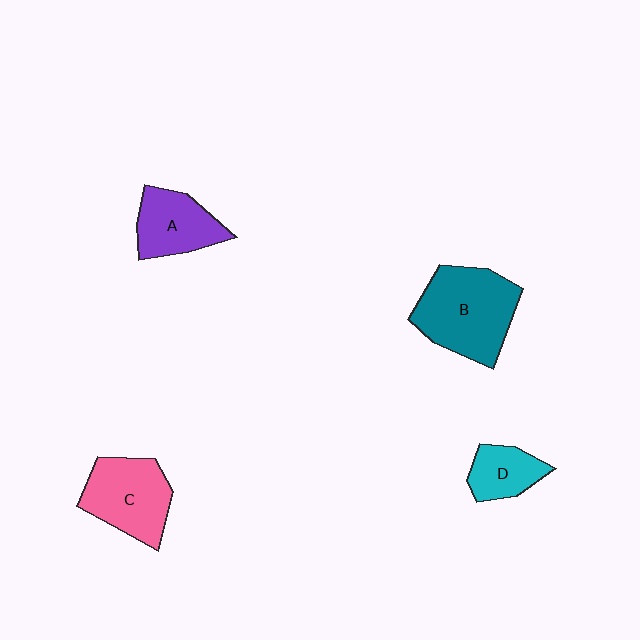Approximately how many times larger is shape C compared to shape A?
Approximately 1.3 times.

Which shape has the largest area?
Shape B (teal).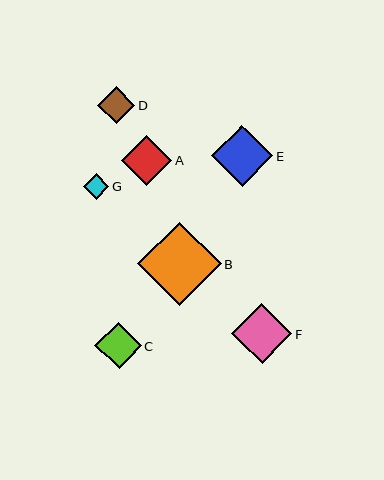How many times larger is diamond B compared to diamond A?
Diamond B is approximately 1.7 times the size of diamond A.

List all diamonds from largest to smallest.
From largest to smallest: B, E, F, A, C, D, G.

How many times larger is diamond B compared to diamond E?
Diamond B is approximately 1.4 times the size of diamond E.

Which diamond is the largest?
Diamond B is the largest with a size of approximately 83 pixels.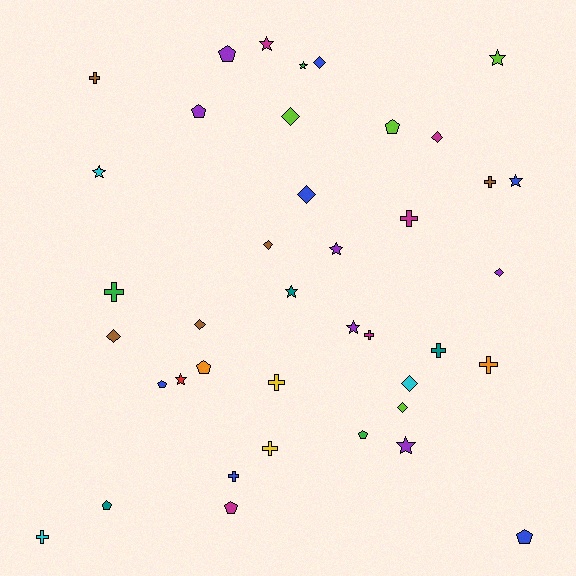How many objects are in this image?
There are 40 objects.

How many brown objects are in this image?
There are 5 brown objects.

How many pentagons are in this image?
There are 9 pentagons.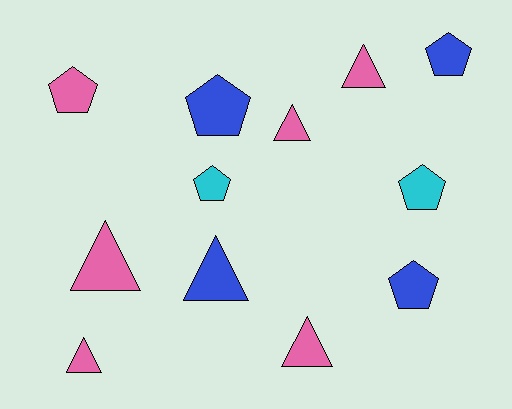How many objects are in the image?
There are 12 objects.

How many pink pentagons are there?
There is 1 pink pentagon.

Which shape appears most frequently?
Triangle, with 6 objects.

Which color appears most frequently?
Pink, with 6 objects.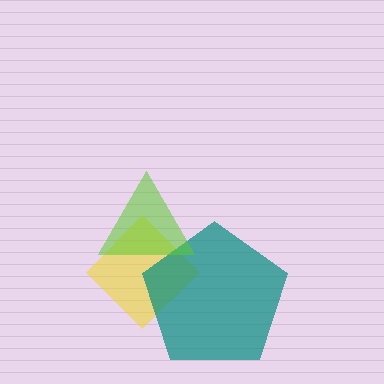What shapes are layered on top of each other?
The layered shapes are: a yellow diamond, a teal pentagon, a lime triangle.